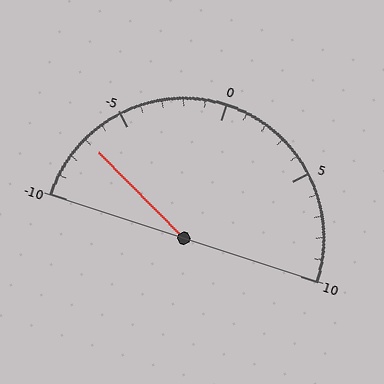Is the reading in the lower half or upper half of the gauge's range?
The reading is in the lower half of the range (-10 to 10).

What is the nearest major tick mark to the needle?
The nearest major tick mark is -5.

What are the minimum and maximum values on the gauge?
The gauge ranges from -10 to 10.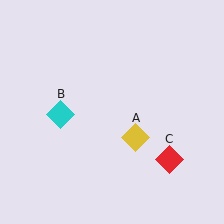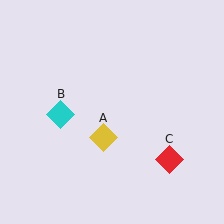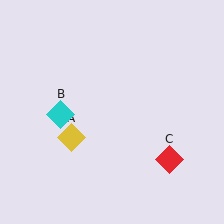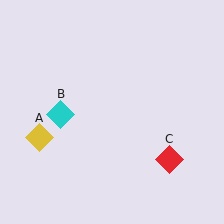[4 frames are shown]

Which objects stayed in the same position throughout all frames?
Cyan diamond (object B) and red diamond (object C) remained stationary.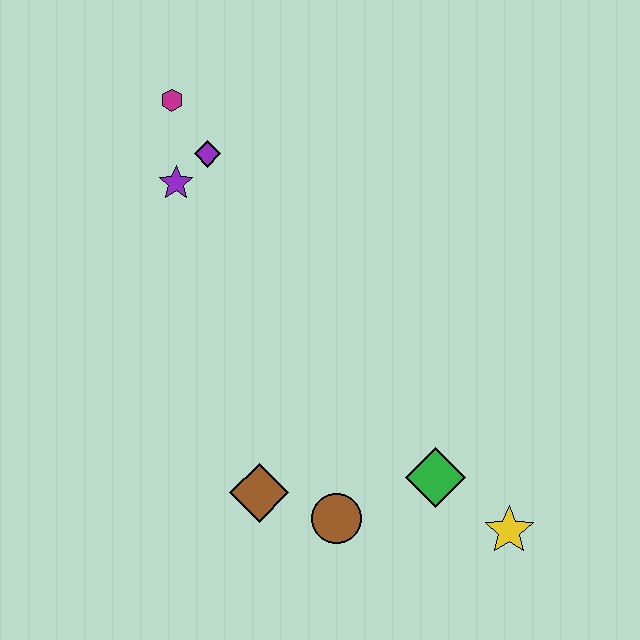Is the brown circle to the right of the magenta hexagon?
Yes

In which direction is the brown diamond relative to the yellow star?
The brown diamond is to the left of the yellow star.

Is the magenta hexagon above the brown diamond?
Yes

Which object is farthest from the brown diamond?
The magenta hexagon is farthest from the brown diamond.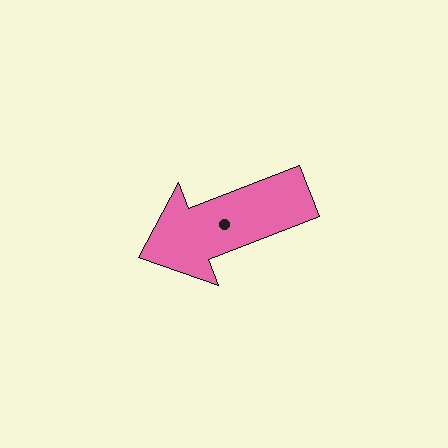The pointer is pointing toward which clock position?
Roughly 8 o'clock.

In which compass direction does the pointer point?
West.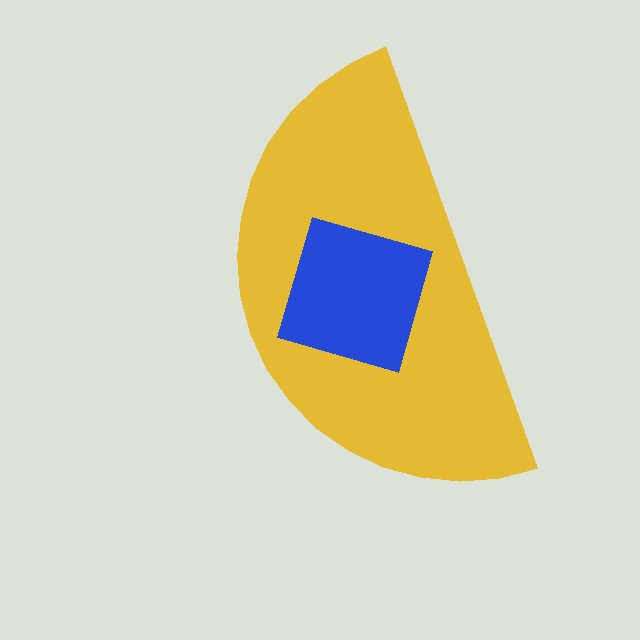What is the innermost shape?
The blue diamond.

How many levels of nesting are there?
2.